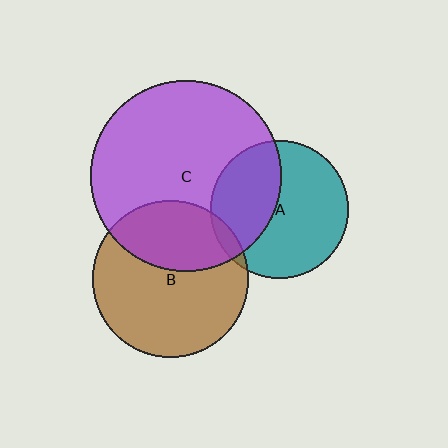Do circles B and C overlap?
Yes.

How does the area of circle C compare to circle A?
Approximately 1.9 times.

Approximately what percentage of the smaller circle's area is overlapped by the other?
Approximately 35%.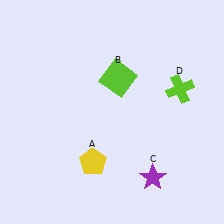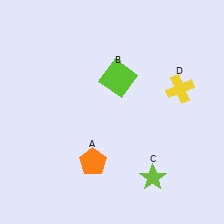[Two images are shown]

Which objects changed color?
A changed from yellow to orange. C changed from purple to lime. D changed from lime to yellow.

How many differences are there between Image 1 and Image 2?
There are 3 differences between the two images.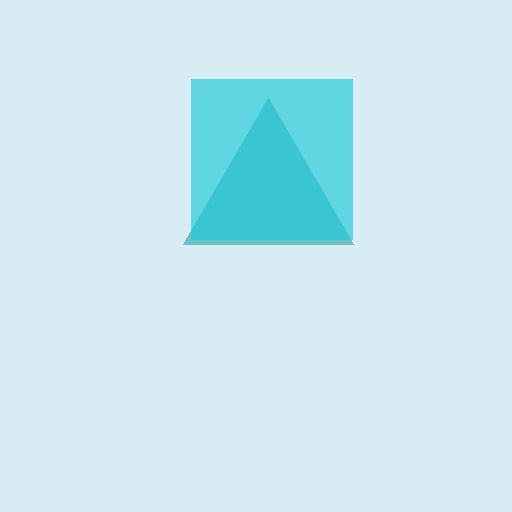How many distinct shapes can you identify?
There are 2 distinct shapes: a teal triangle, a cyan square.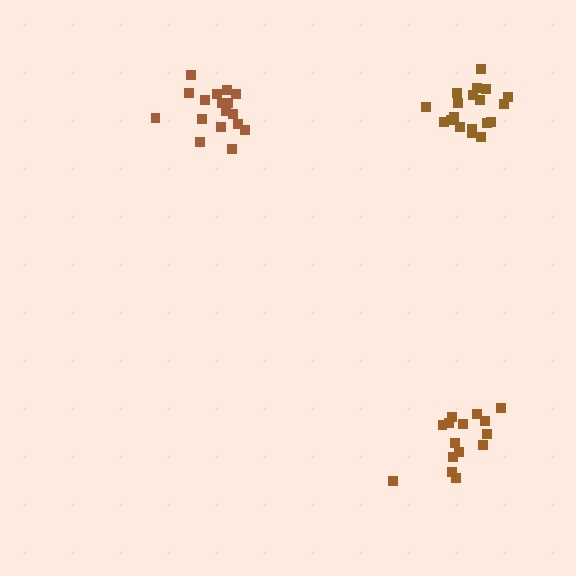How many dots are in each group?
Group 1: 17 dots, Group 2: 19 dots, Group 3: 15 dots (51 total).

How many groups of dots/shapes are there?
There are 3 groups.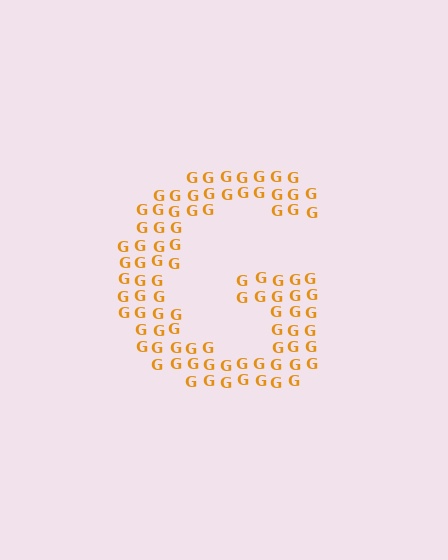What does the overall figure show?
The overall figure shows the letter G.